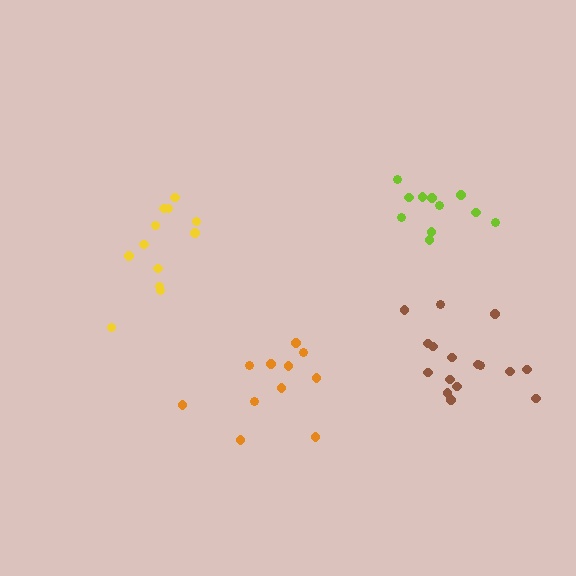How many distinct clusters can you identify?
There are 4 distinct clusters.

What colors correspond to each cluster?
The clusters are colored: orange, yellow, brown, lime.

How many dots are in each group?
Group 1: 11 dots, Group 2: 12 dots, Group 3: 16 dots, Group 4: 11 dots (50 total).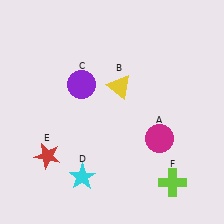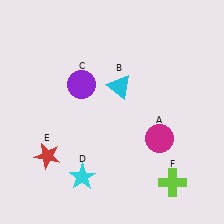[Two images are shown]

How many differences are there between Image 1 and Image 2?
There is 1 difference between the two images.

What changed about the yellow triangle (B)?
In Image 1, B is yellow. In Image 2, it changed to cyan.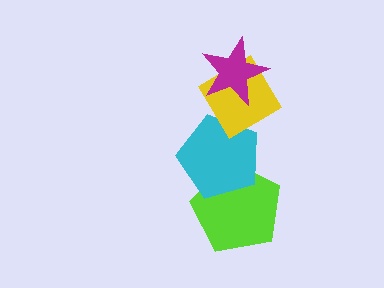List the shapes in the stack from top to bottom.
From top to bottom: the magenta star, the yellow diamond, the cyan pentagon, the lime pentagon.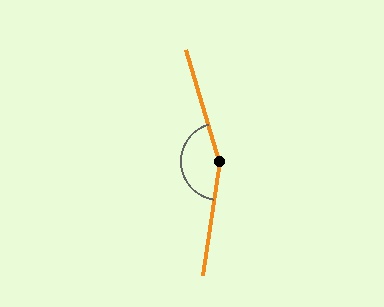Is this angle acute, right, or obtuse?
It is obtuse.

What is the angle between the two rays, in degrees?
Approximately 155 degrees.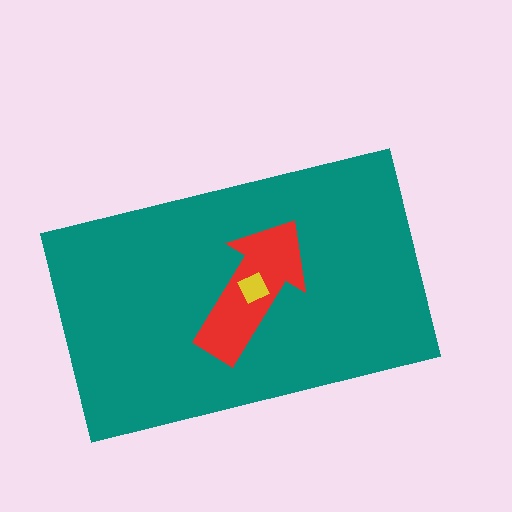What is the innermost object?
The yellow square.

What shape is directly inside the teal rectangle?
The red arrow.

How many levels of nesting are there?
3.